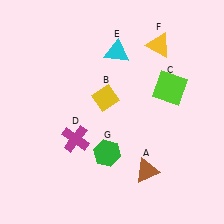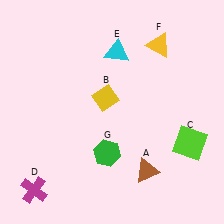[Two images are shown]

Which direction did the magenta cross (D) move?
The magenta cross (D) moved down.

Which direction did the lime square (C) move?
The lime square (C) moved down.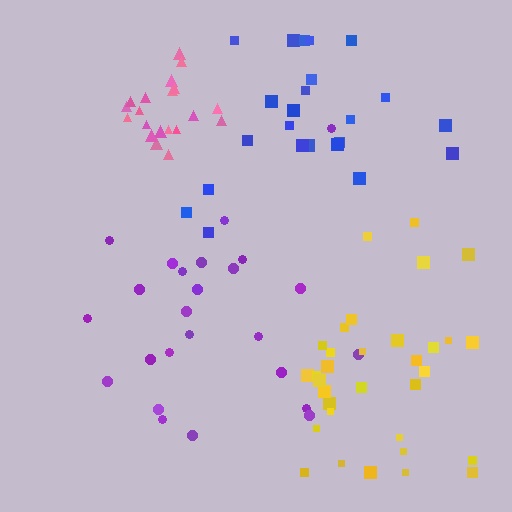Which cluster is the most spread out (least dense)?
Purple.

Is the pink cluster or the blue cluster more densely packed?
Pink.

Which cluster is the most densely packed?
Pink.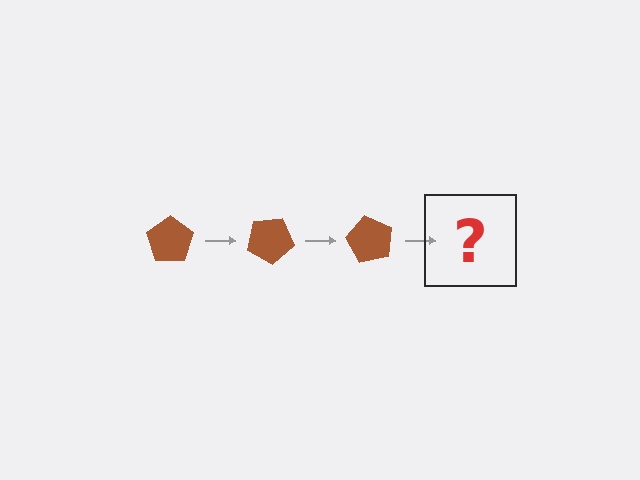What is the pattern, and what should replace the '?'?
The pattern is that the pentagon rotates 30 degrees each step. The '?' should be a brown pentagon rotated 90 degrees.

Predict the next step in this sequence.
The next step is a brown pentagon rotated 90 degrees.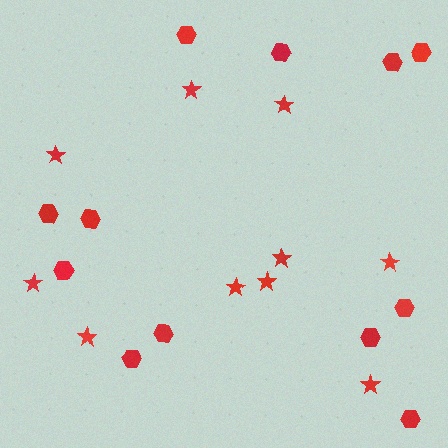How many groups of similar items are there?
There are 2 groups: one group of hexagons (12) and one group of stars (10).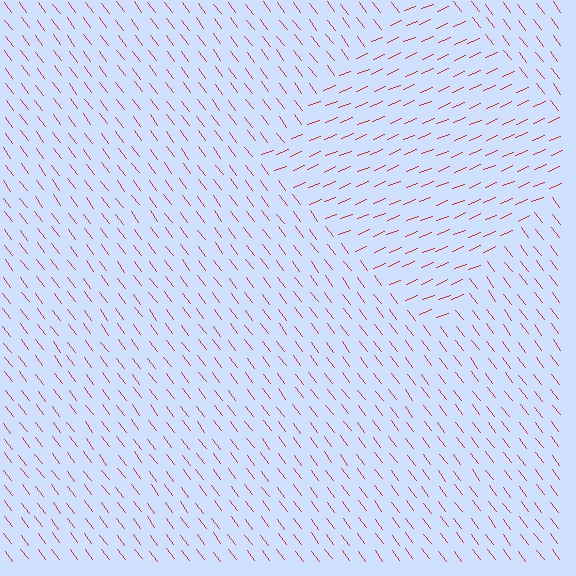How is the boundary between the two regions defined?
The boundary is defined purely by a change in line orientation (approximately 76 degrees difference). All lines are the same color and thickness.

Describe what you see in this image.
The image is filled with small red line segments. A diamond region in the image has lines oriented differently from the surrounding lines, creating a visible texture boundary.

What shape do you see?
I see a diamond.